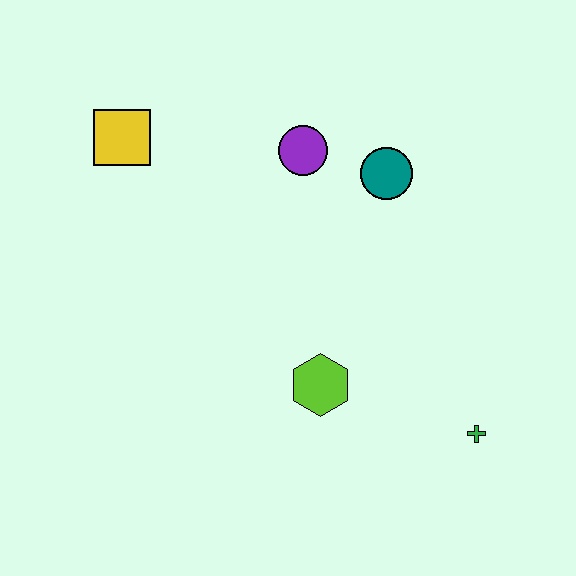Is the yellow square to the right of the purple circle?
No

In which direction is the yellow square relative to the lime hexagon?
The yellow square is above the lime hexagon.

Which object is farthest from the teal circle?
The green cross is farthest from the teal circle.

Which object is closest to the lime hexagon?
The green cross is closest to the lime hexagon.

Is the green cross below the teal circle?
Yes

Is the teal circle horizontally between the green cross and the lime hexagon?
Yes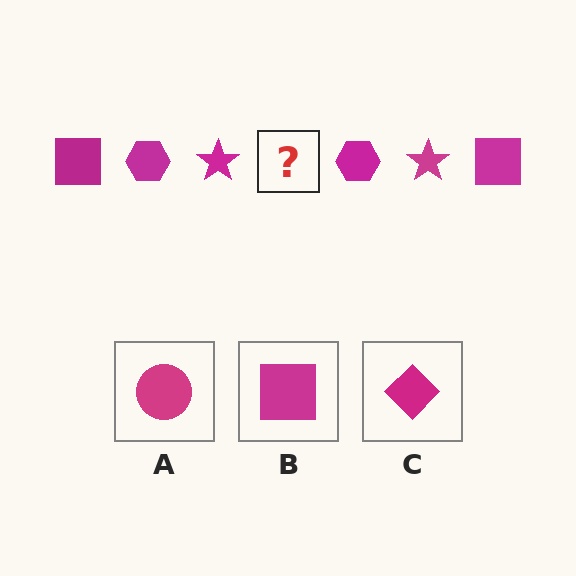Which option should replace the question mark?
Option B.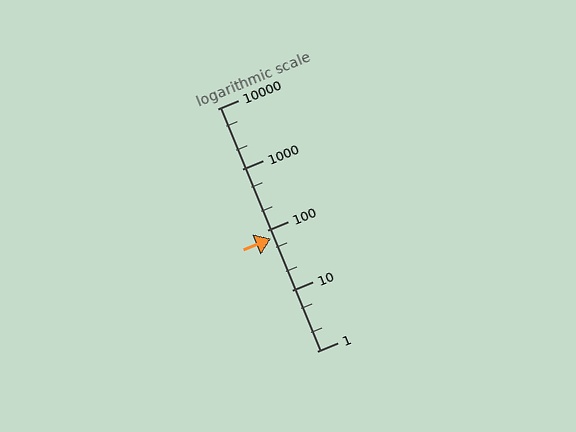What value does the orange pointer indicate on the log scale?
The pointer indicates approximately 71.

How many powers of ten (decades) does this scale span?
The scale spans 4 decades, from 1 to 10000.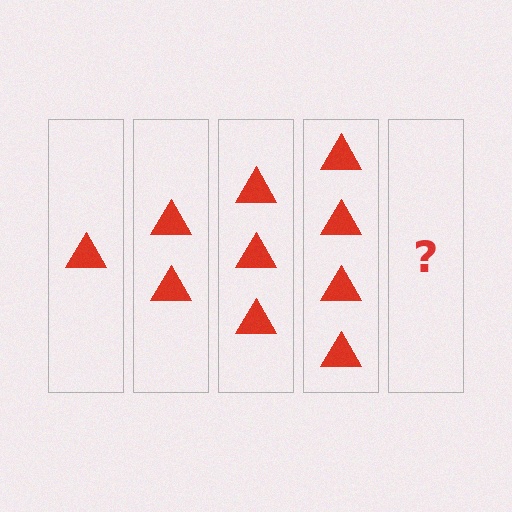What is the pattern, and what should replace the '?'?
The pattern is that each step adds one more triangle. The '?' should be 5 triangles.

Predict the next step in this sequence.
The next step is 5 triangles.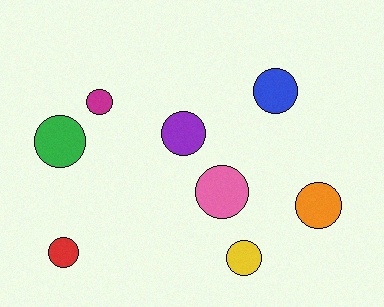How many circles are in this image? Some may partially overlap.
There are 8 circles.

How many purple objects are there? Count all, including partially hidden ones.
There is 1 purple object.